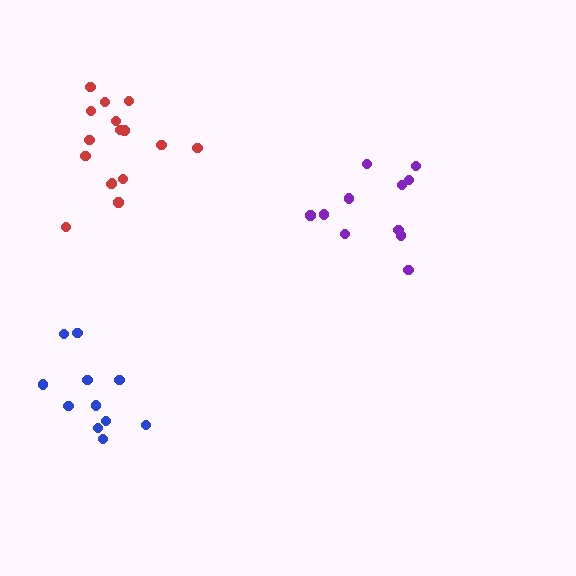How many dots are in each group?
Group 1: 11 dots, Group 2: 11 dots, Group 3: 16 dots (38 total).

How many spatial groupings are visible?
There are 3 spatial groupings.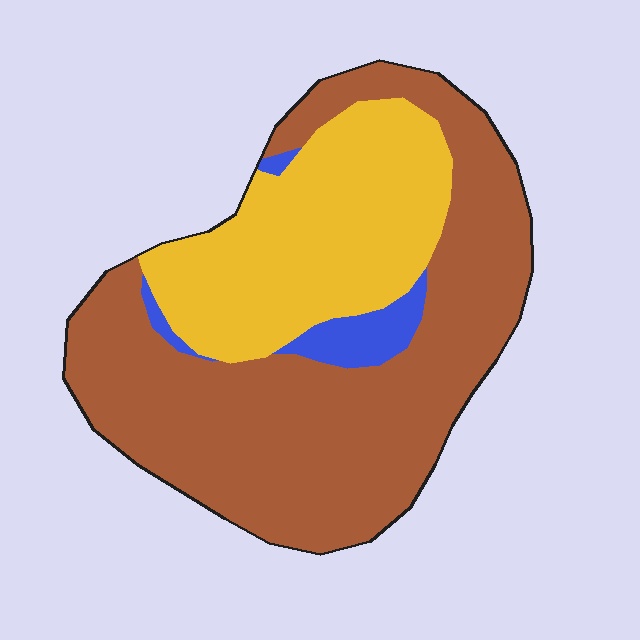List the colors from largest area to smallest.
From largest to smallest: brown, yellow, blue.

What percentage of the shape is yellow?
Yellow takes up between a quarter and a half of the shape.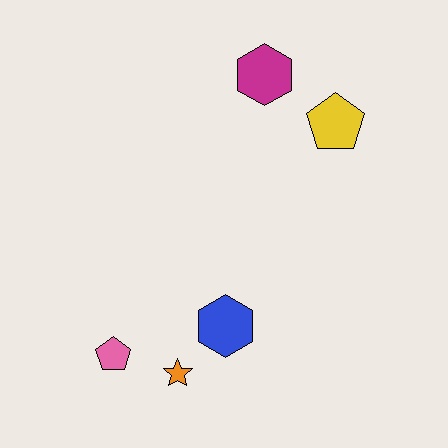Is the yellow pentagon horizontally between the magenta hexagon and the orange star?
No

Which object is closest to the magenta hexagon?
The yellow pentagon is closest to the magenta hexagon.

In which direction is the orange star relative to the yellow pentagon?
The orange star is below the yellow pentagon.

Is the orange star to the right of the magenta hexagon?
No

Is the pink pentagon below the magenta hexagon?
Yes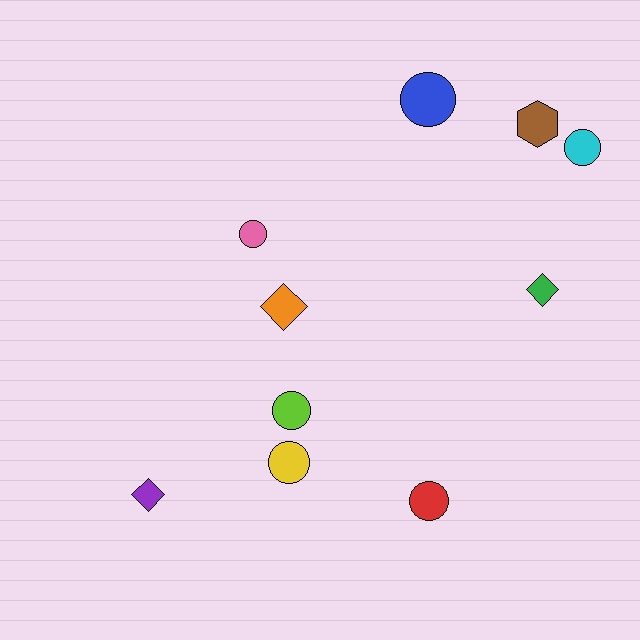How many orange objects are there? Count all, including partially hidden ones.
There is 1 orange object.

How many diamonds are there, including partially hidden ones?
There are 3 diamonds.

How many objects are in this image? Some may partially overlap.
There are 10 objects.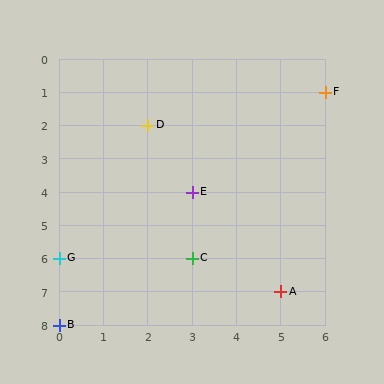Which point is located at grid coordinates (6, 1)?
Point F is at (6, 1).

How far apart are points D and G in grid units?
Points D and G are 2 columns and 4 rows apart (about 4.5 grid units diagonally).